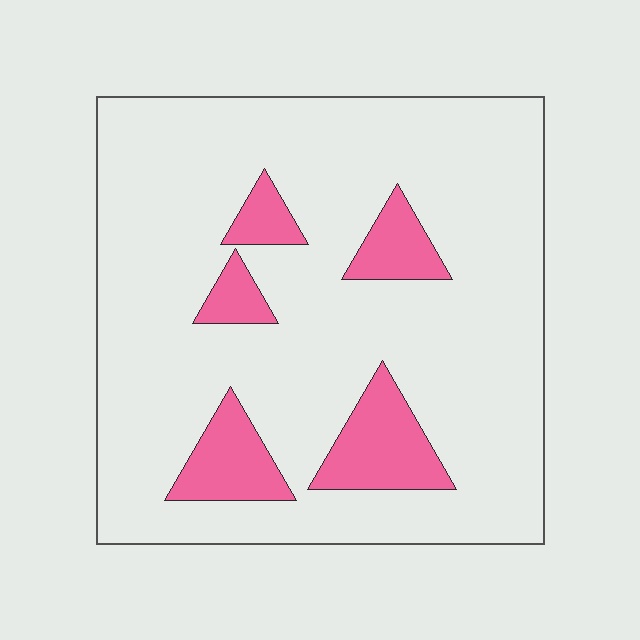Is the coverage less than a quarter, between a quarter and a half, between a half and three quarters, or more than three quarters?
Less than a quarter.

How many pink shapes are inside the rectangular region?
5.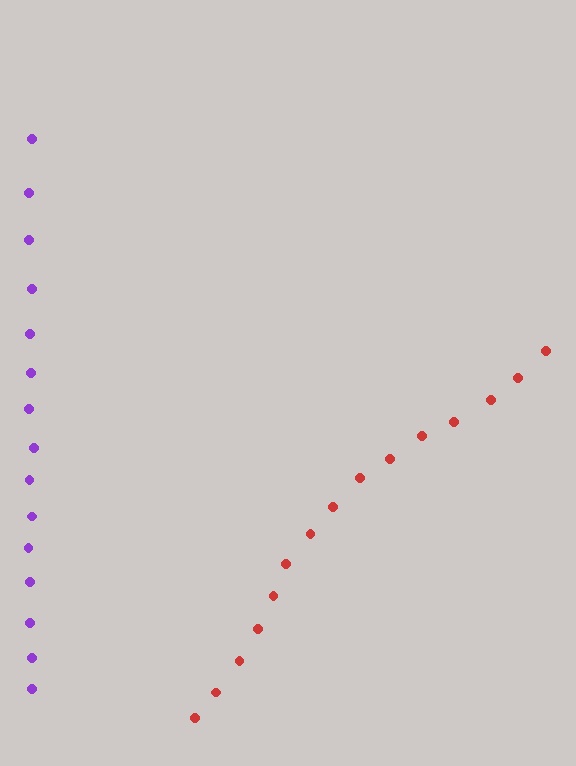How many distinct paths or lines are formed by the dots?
There are 2 distinct paths.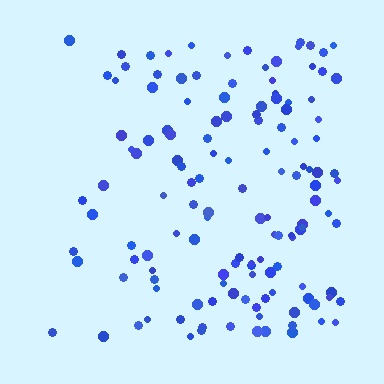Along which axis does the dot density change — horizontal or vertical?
Horizontal.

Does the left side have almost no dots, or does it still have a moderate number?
Still a moderate number, just noticeably fewer than the right.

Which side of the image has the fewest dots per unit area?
The left.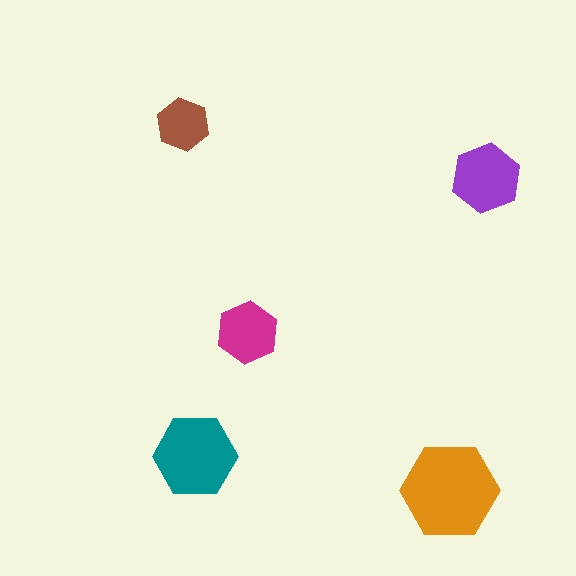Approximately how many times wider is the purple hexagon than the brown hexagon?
About 1.5 times wider.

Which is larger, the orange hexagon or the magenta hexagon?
The orange one.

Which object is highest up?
The brown hexagon is topmost.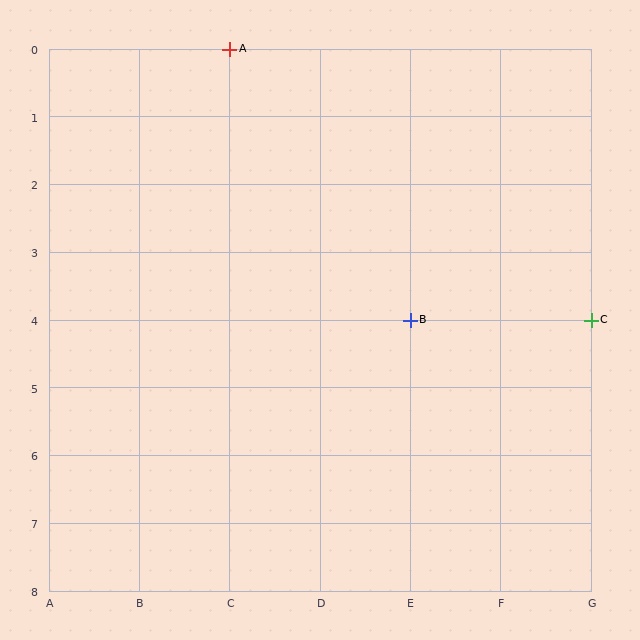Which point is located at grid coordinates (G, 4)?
Point C is at (G, 4).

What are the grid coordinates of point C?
Point C is at grid coordinates (G, 4).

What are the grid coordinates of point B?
Point B is at grid coordinates (E, 4).